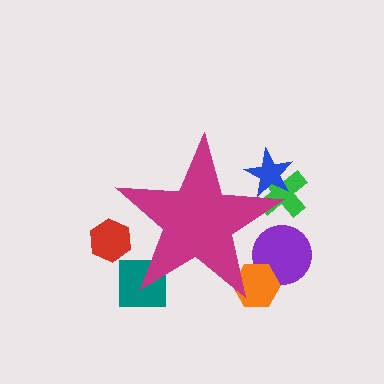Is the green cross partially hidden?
Yes, the green cross is partially hidden behind the magenta star.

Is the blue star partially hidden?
Yes, the blue star is partially hidden behind the magenta star.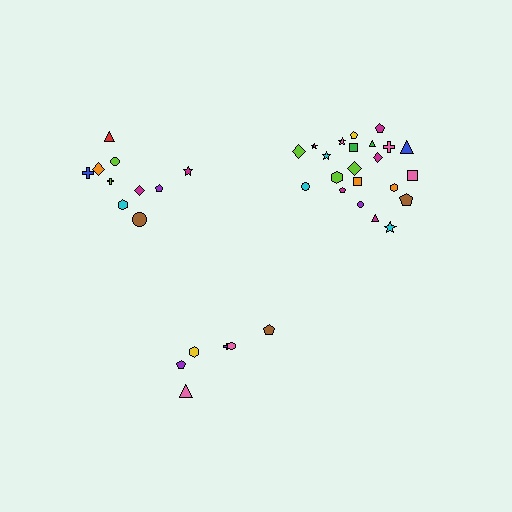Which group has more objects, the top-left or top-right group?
The top-right group.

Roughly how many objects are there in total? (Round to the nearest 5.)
Roughly 40 objects in total.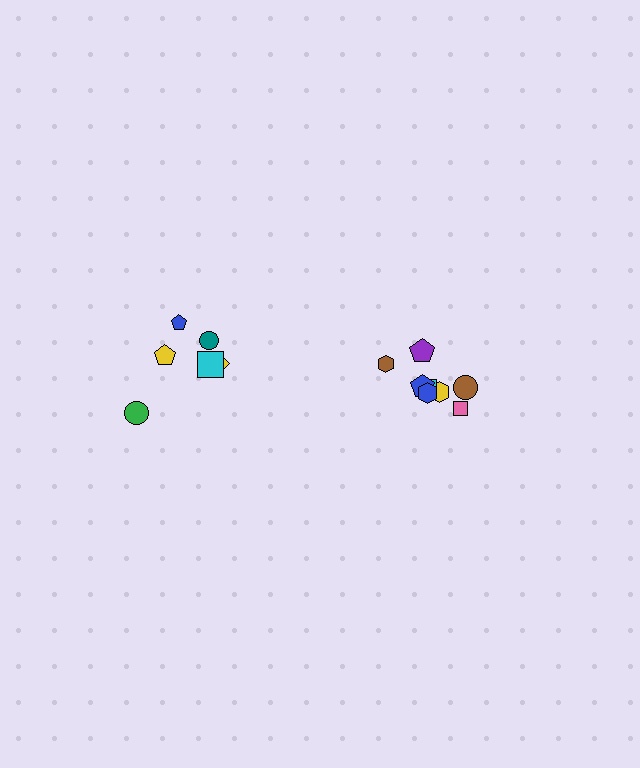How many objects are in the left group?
There are 6 objects.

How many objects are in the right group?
There are 8 objects.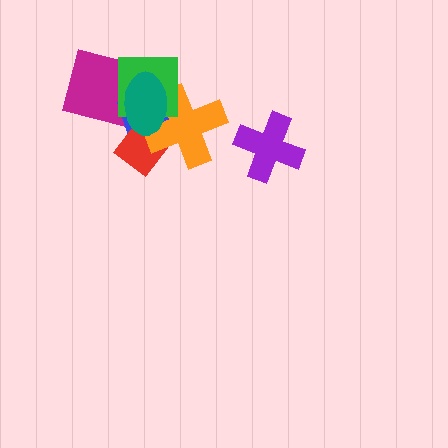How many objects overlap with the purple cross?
0 objects overlap with the purple cross.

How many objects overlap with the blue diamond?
5 objects overlap with the blue diamond.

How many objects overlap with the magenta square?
3 objects overlap with the magenta square.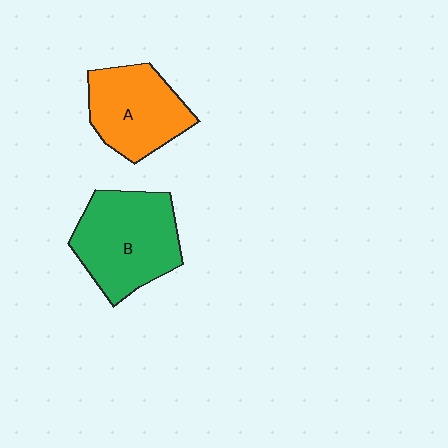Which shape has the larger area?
Shape B (green).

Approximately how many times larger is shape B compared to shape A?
Approximately 1.2 times.